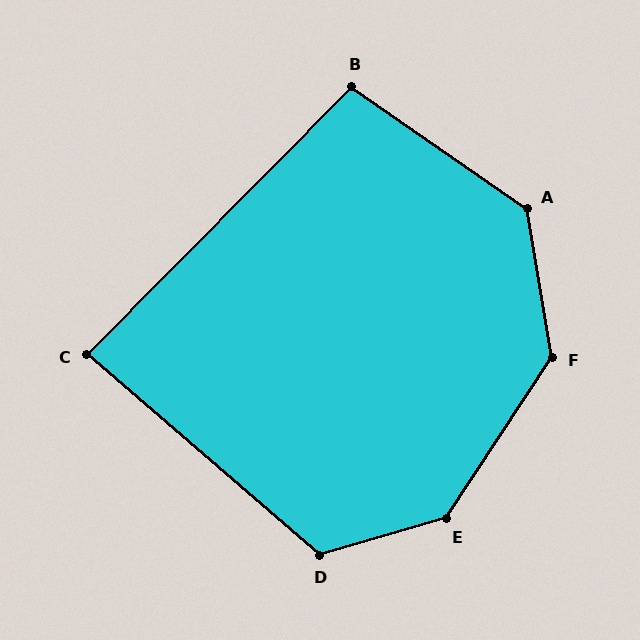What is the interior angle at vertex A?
Approximately 134 degrees (obtuse).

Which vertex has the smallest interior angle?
C, at approximately 86 degrees.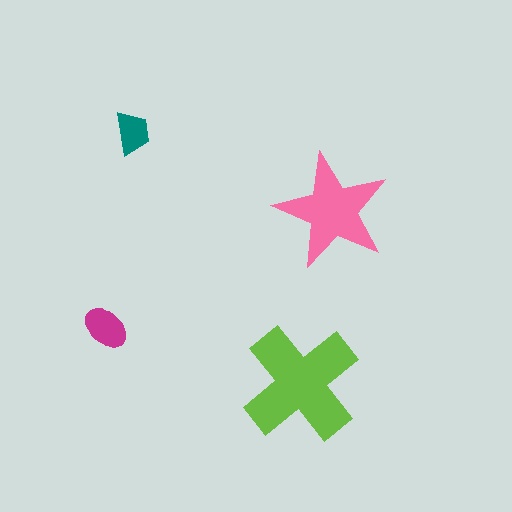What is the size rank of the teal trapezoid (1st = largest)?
4th.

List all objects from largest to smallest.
The lime cross, the pink star, the magenta ellipse, the teal trapezoid.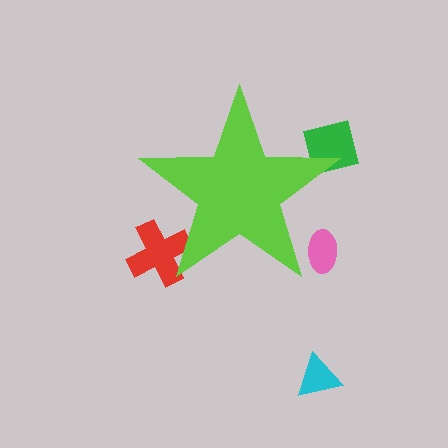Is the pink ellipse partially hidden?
Yes, the pink ellipse is partially hidden behind the lime star.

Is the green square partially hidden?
Yes, the green square is partially hidden behind the lime star.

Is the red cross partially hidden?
Yes, the red cross is partially hidden behind the lime star.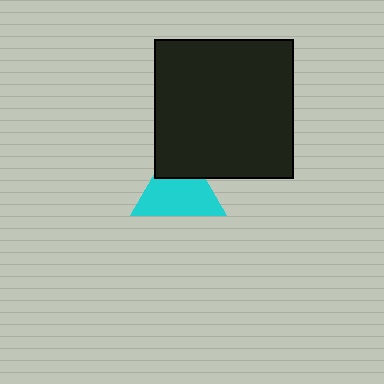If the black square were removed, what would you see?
You would see the complete cyan triangle.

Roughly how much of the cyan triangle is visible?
Most of it is visible (roughly 68%).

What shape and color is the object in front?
The object in front is a black square.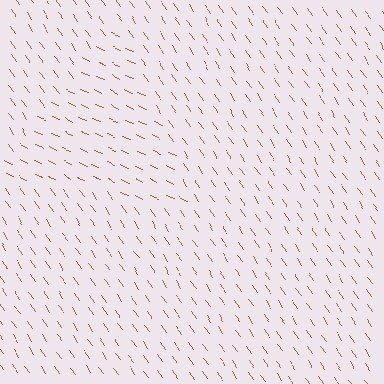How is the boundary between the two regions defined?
The boundary is defined purely by a change in line orientation (approximately 30 degrees difference). All lines are the same color and thickness.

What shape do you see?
I see a triangle.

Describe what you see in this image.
The image is filled with small brown line segments. A triangle region in the image has lines oriented differently from the surrounding lines, creating a visible texture boundary.